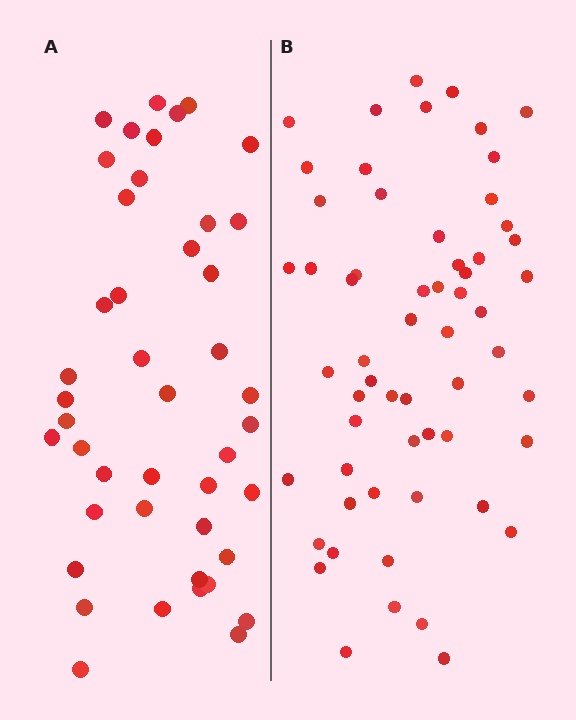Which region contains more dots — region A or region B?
Region B (the right region) has more dots.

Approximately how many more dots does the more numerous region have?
Region B has approximately 15 more dots than region A.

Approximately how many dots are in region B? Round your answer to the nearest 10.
About 60 dots. (The exact count is 59, which rounds to 60.)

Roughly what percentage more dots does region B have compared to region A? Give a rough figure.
About 35% more.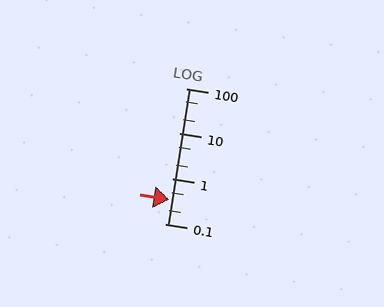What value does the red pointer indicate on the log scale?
The pointer indicates approximately 0.35.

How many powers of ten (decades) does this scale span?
The scale spans 3 decades, from 0.1 to 100.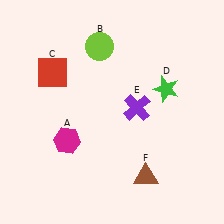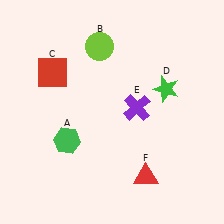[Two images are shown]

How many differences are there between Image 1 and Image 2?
There are 2 differences between the two images.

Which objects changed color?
A changed from magenta to green. F changed from brown to red.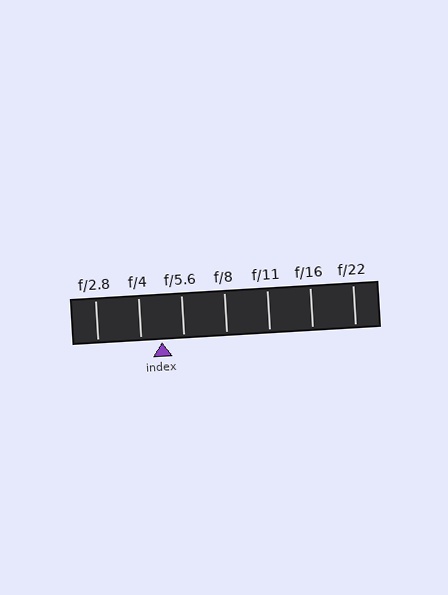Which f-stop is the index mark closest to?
The index mark is closest to f/5.6.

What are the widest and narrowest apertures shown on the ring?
The widest aperture shown is f/2.8 and the narrowest is f/22.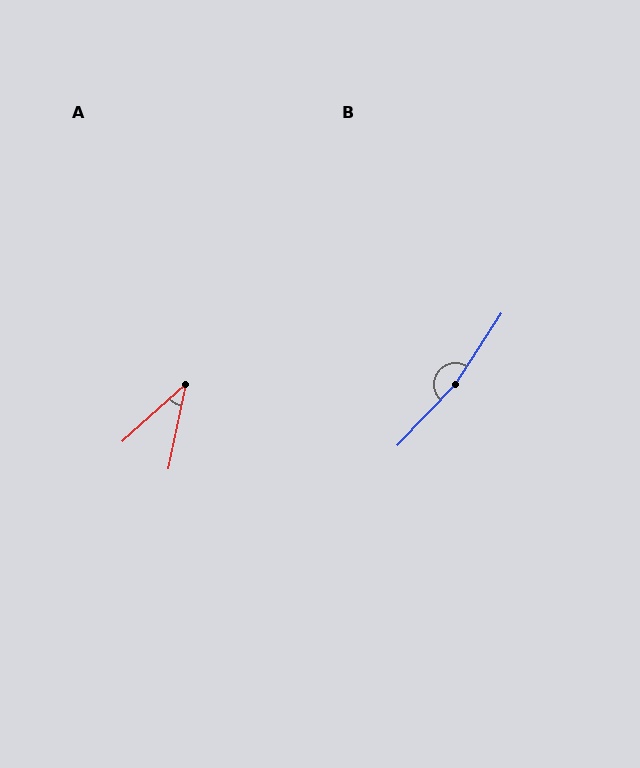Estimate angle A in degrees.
Approximately 36 degrees.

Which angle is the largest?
B, at approximately 169 degrees.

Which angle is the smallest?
A, at approximately 36 degrees.